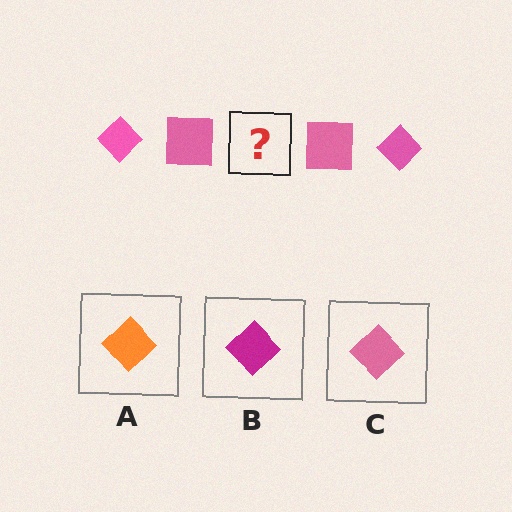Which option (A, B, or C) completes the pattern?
C.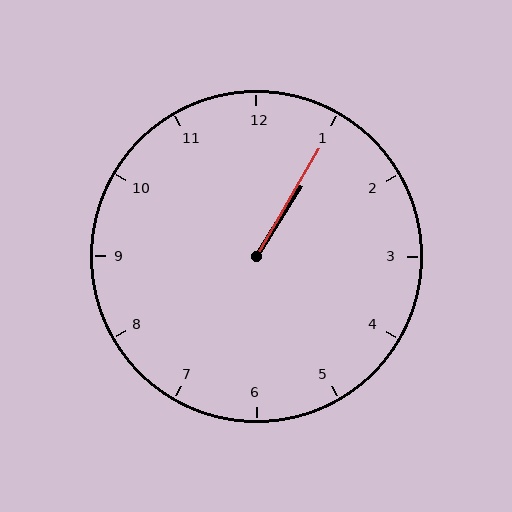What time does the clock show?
1:05.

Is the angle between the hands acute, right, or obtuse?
It is acute.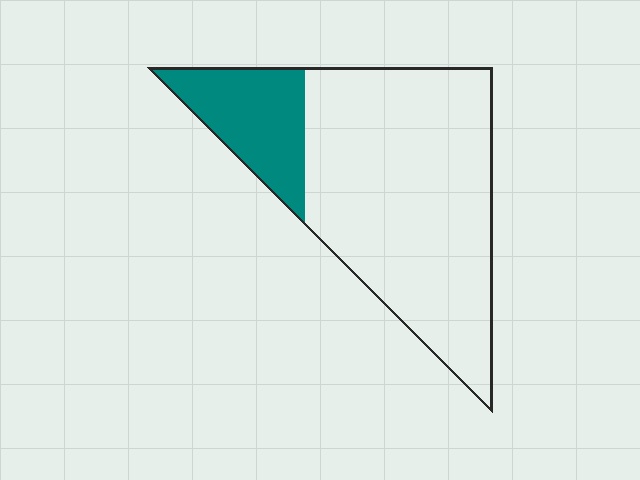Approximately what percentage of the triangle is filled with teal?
Approximately 20%.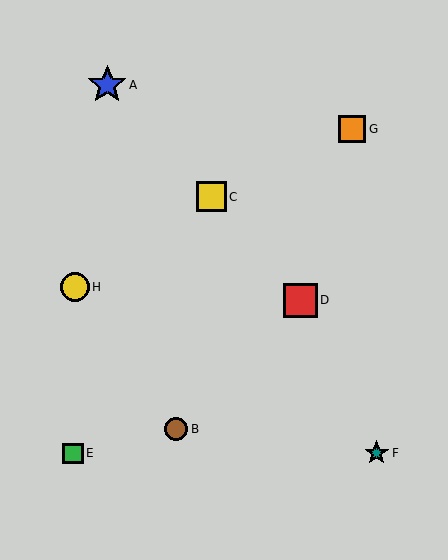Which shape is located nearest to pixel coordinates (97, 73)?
The blue star (labeled A) at (107, 85) is nearest to that location.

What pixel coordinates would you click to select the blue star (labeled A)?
Click at (107, 85) to select the blue star A.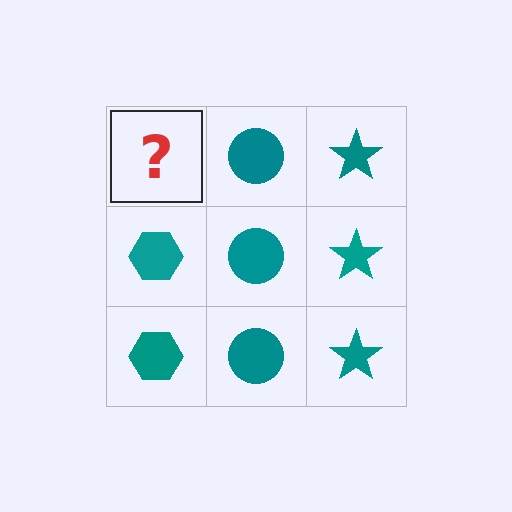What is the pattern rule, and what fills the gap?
The rule is that each column has a consistent shape. The gap should be filled with a teal hexagon.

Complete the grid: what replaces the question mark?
The question mark should be replaced with a teal hexagon.